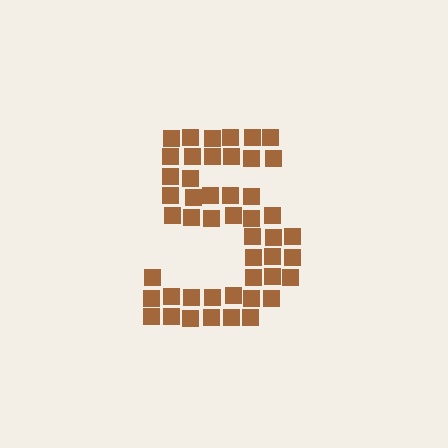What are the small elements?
The small elements are squares.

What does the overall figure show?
The overall figure shows the digit 5.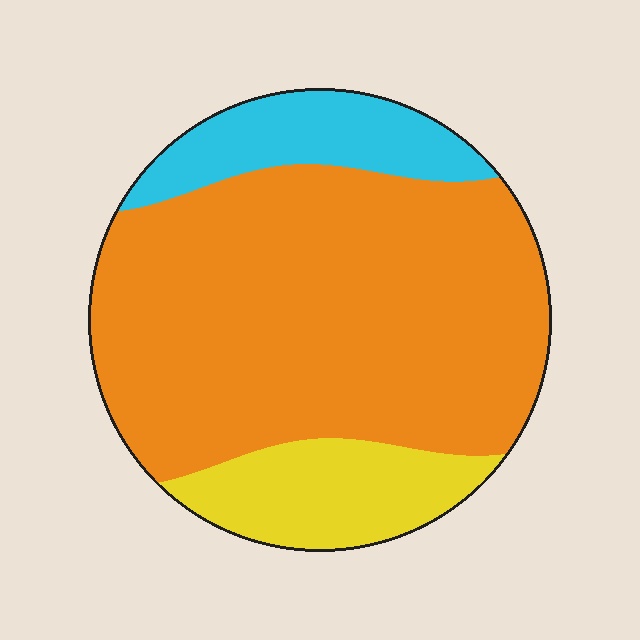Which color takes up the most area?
Orange, at roughly 70%.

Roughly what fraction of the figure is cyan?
Cyan covers roughly 15% of the figure.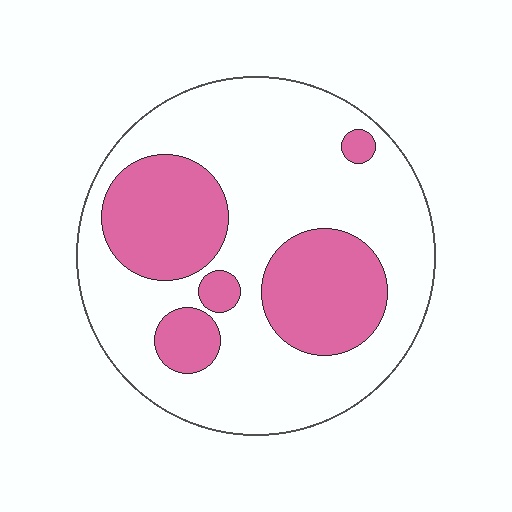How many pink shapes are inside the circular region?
5.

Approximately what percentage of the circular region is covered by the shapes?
Approximately 30%.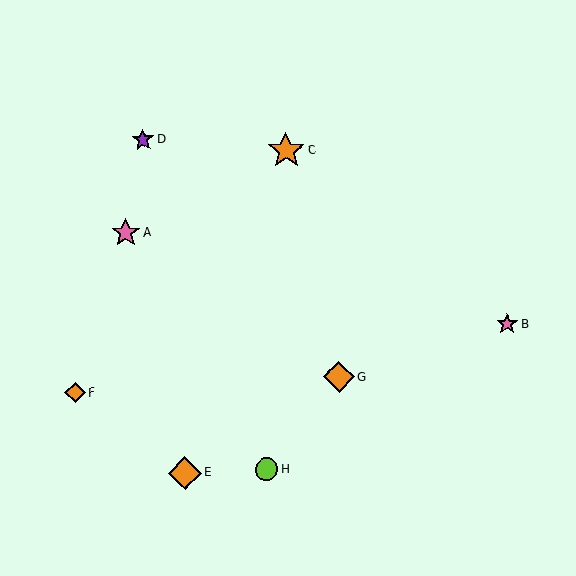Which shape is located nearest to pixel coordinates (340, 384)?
The orange diamond (labeled G) at (339, 377) is nearest to that location.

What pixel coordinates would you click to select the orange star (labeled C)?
Click at (286, 150) to select the orange star C.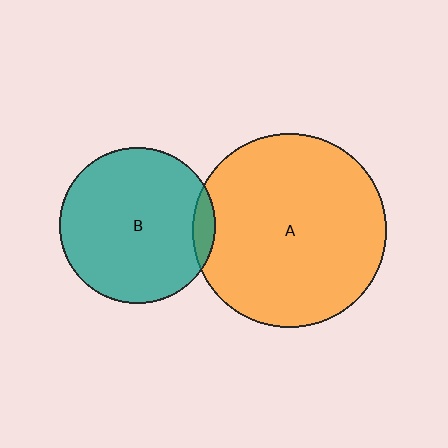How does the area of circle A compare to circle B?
Approximately 1.5 times.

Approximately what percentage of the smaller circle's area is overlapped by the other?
Approximately 5%.